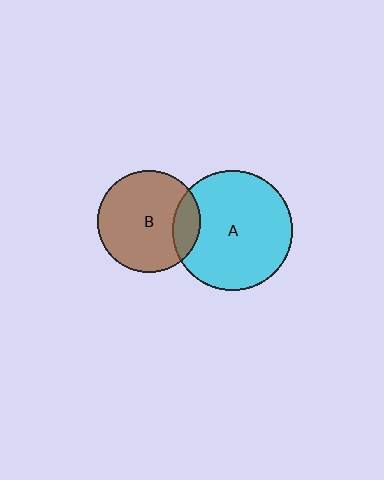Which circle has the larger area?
Circle A (cyan).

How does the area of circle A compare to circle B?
Approximately 1.4 times.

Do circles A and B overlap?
Yes.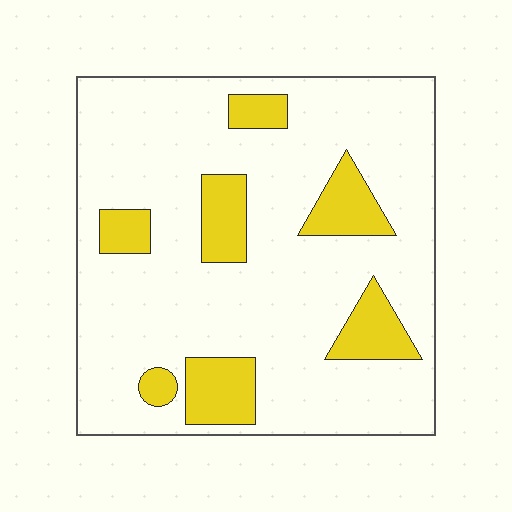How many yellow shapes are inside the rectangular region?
7.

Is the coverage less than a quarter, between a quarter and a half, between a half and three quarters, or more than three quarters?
Less than a quarter.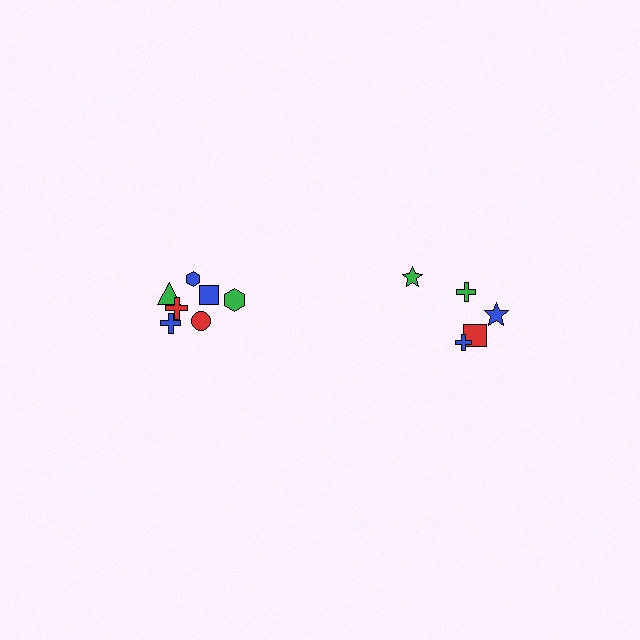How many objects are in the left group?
There are 7 objects.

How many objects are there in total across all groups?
There are 12 objects.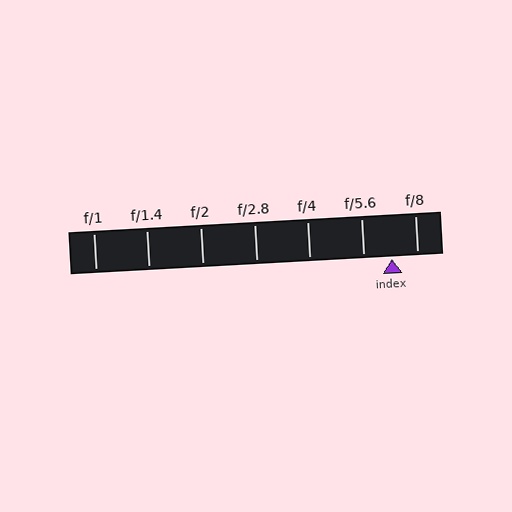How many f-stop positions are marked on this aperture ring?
There are 7 f-stop positions marked.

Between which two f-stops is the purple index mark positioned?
The index mark is between f/5.6 and f/8.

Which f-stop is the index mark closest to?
The index mark is closest to f/8.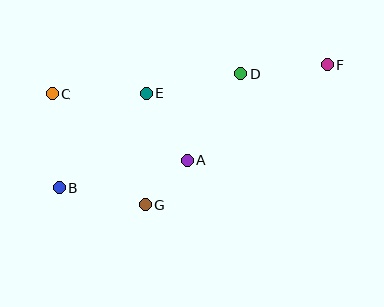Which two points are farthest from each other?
Points B and F are farthest from each other.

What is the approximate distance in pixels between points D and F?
The distance between D and F is approximately 87 pixels.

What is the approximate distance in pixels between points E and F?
The distance between E and F is approximately 183 pixels.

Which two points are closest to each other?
Points A and G are closest to each other.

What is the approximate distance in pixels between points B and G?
The distance between B and G is approximately 88 pixels.